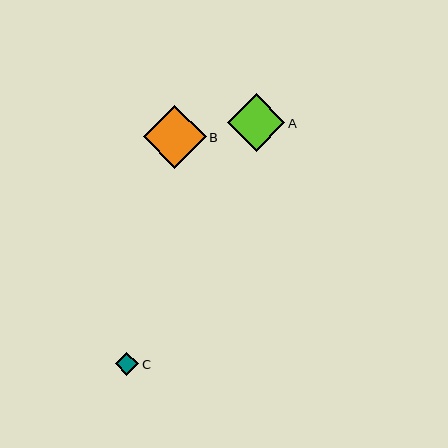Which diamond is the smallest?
Diamond C is the smallest with a size of approximately 24 pixels.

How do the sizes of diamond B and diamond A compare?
Diamond B and diamond A are approximately the same size.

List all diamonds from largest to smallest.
From largest to smallest: B, A, C.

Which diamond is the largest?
Diamond B is the largest with a size of approximately 63 pixels.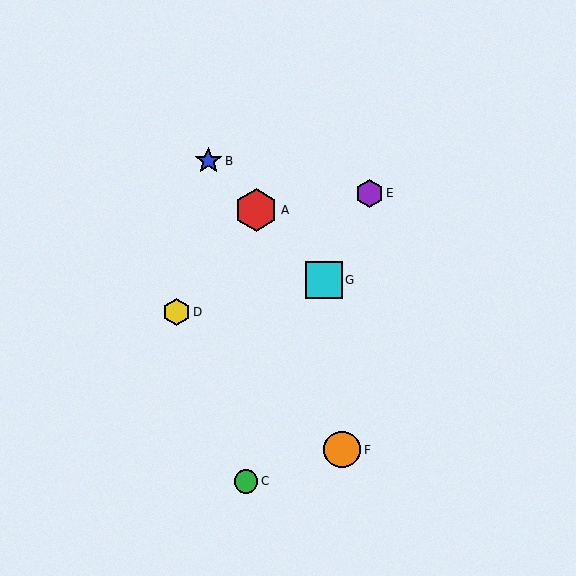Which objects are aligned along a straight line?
Objects A, B, G are aligned along a straight line.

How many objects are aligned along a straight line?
3 objects (A, B, G) are aligned along a straight line.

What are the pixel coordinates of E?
Object E is at (370, 193).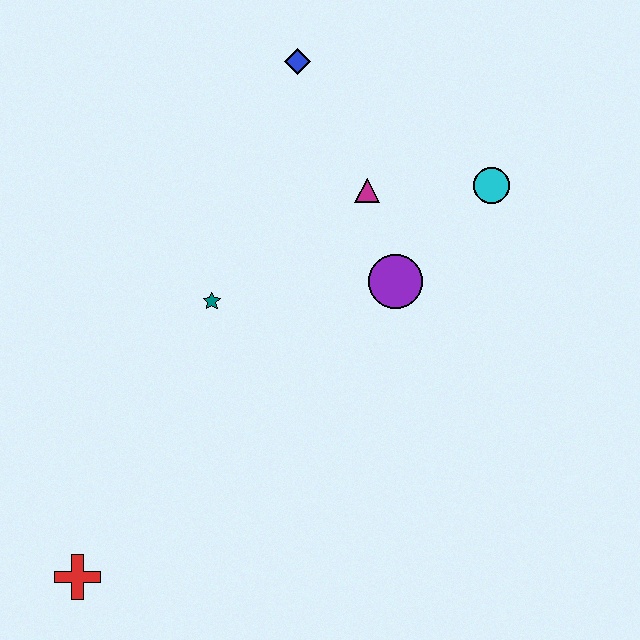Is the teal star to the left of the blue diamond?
Yes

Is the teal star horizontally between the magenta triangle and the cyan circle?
No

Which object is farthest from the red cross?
The cyan circle is farthest from the red cross.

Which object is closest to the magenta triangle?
The purple circle is closest to the magenta triangle.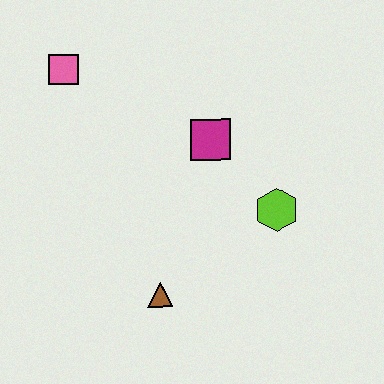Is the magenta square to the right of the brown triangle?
Yes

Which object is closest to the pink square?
The magenta square is closest to the pink square.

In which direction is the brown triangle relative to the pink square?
The brown triangle is below the pink square.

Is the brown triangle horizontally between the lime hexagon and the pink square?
Yes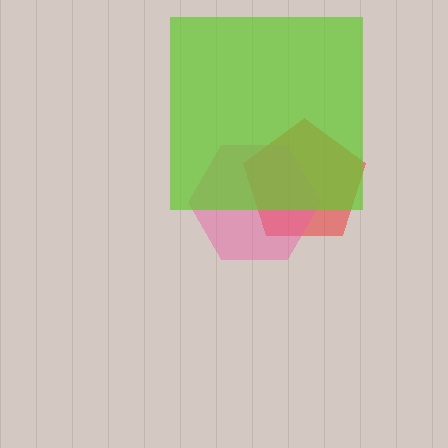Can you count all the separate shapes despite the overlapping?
Yes, there are 3 separate shapes.